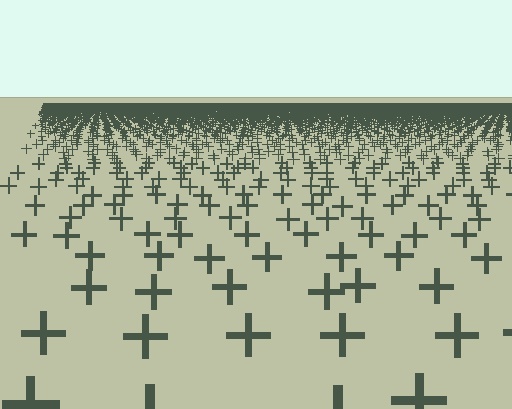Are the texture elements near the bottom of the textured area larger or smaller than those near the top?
Larger. Near the bottom, elements are closer to the viewer and appear at a bigger on-screen size.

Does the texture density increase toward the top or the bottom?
Density increases toward the top.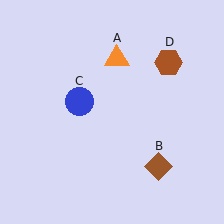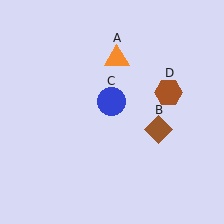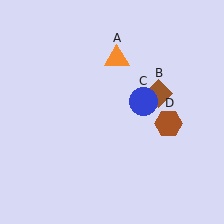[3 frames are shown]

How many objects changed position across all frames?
3 objects changed position: brown diamond (object B), blue circle (object C), brown hexagon (object D).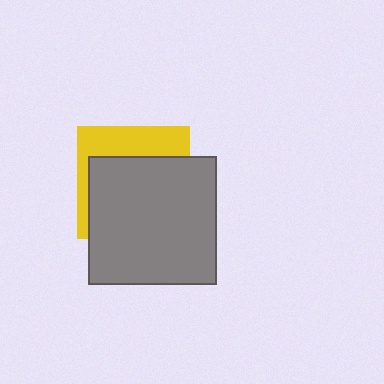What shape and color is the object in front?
The object in front is a gray square.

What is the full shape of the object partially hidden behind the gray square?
The partially hidden object is a yellow square.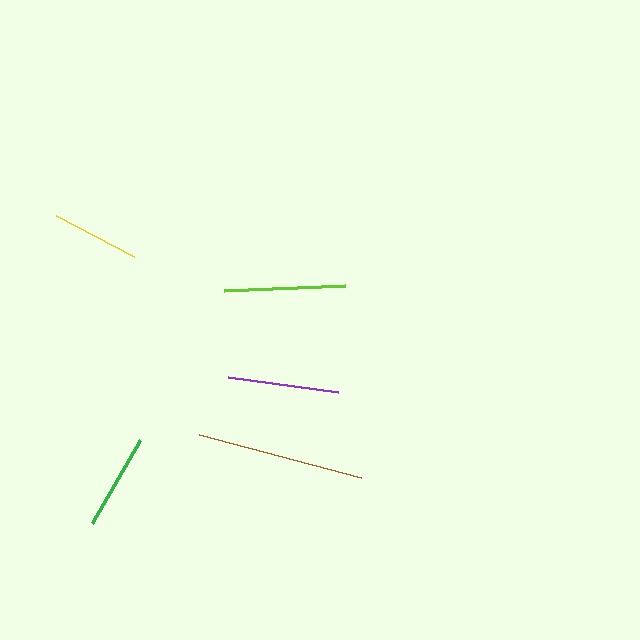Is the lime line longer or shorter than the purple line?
The lime line is longer than the purple line.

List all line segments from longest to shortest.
From longest to shortest: brown, lime, purple, green, yellow.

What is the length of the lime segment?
The lime segment is approximately 122 pixels long.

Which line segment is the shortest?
The yellow line is the shortest at approximately 89 pixels.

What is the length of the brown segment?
The brown segment is approximately 168 pixels long.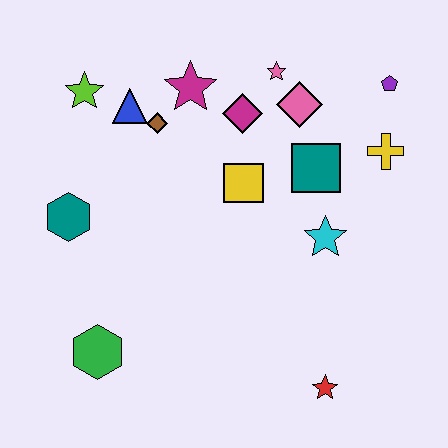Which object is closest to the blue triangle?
The brown diamond is closest to the blue triangle.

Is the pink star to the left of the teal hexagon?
No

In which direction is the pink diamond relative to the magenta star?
The pink diamond is to the right of the magenta star.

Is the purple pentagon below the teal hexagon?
No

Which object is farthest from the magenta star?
The red star is farthest from the magenta star.